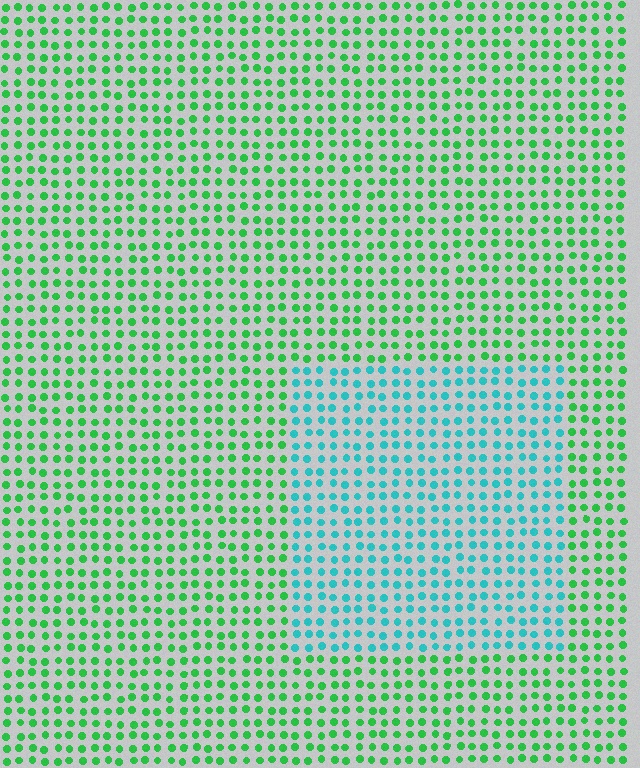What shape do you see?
I see a rectangle.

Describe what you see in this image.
The image is filled with small green elements in a uniform arrangement. A rectangle-shaped region is visible where the elements are tinted to a slightly different hue, forming a subtle color boundary.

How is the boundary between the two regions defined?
The boundary is defined purely by a slight shift in hue (about 49 degrees). Spacing, size, and orientation are identical on both sides.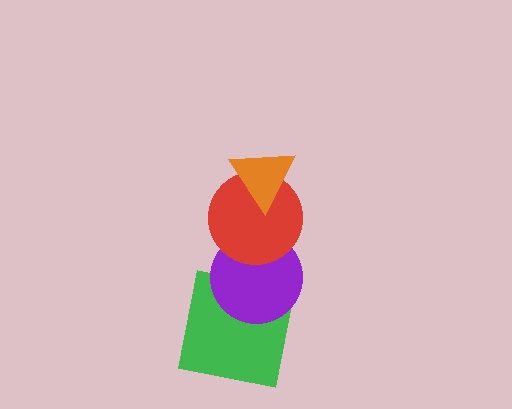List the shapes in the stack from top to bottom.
From top to bottom: the orange triangle, the red circle, the purple circle, the green square.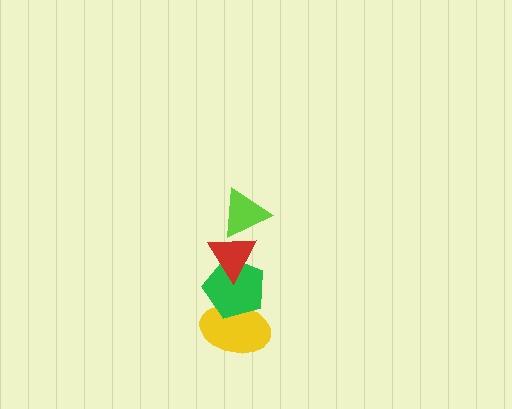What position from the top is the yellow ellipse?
The yellow ellipse is 4th from the top.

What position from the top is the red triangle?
The red triangle is 2nd from the top.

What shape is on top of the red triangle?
The lime triangle is on top of the red triangle.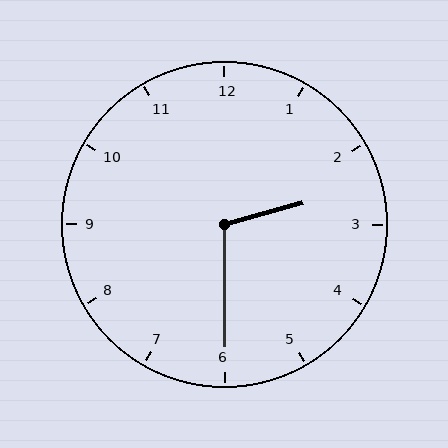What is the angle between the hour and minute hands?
Approximately 105 degrees.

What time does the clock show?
2:30.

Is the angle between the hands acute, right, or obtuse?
It is obtuse.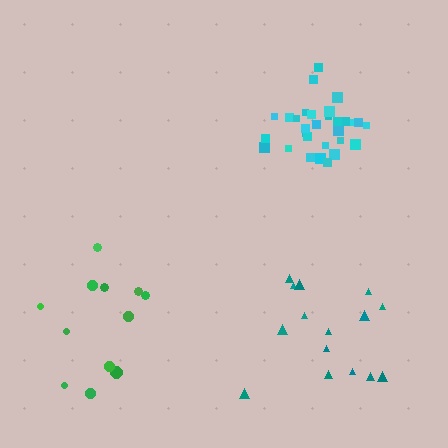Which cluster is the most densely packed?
Cyan.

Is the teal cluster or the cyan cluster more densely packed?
Cyan.